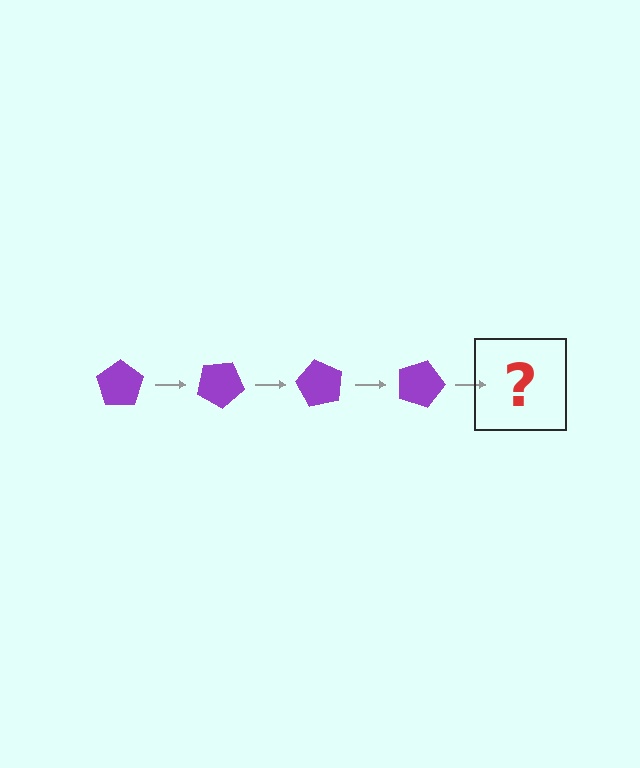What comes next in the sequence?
The next element should be a purple pentagon rotated 120 degrees.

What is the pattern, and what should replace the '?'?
The pattern is that the pentagon rotates 30 degrees each step. The '?' should be a purple pentagon rotated 120 degrees.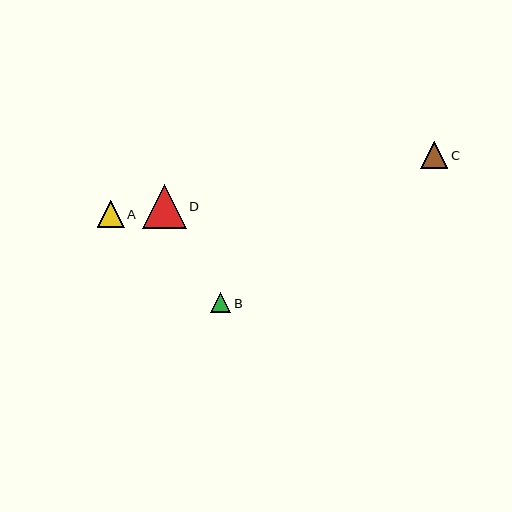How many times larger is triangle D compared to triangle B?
Triangle D is approximately 2.2 times the size of triangle B.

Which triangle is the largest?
Triangle D is the largest with a size of approximately 44 pixels.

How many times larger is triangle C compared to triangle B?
Triangle C is approximately 1.3 times the size of triangle B.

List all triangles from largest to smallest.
From largest to smallest: D, C, A, B.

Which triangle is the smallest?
Triangle B is the smallest with a size of approximately 20 pixels.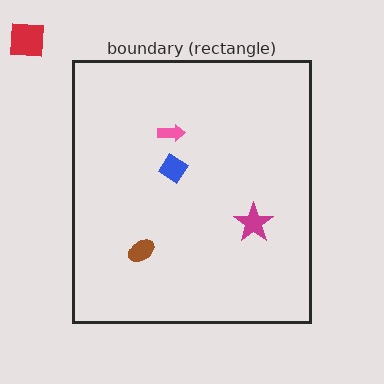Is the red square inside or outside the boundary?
Outside.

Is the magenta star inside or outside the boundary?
Inside.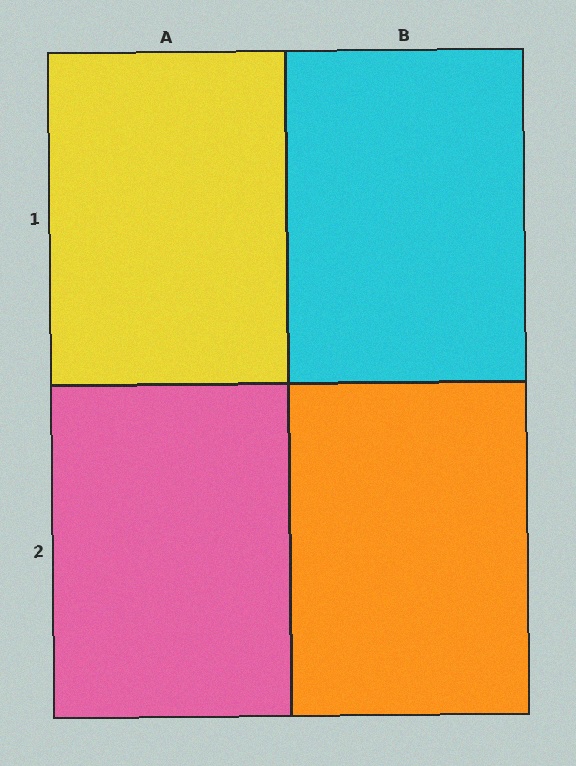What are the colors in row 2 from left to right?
Pink, orange.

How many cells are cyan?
1 cell is cyan.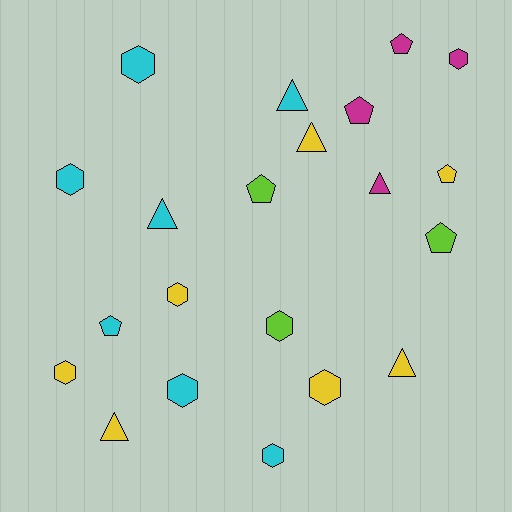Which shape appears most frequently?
Hexagon, with 9 objects.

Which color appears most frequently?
Yellow, with 7 objects.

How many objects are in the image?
There are 21 objects.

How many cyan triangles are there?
There are 2 cyan triangles.